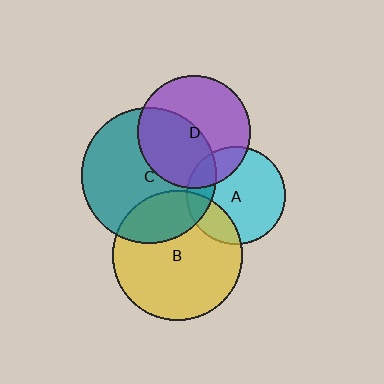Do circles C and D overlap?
Yes.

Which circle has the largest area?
Circle C (teal).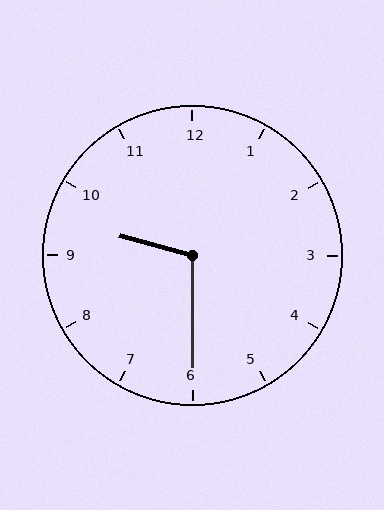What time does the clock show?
9:30.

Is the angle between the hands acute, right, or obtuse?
It is obtuse.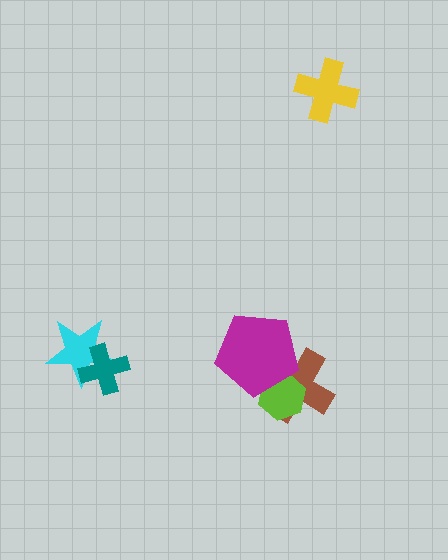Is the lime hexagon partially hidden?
Yes, it is partially covered by another shape.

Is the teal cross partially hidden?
No, no other shape covers it.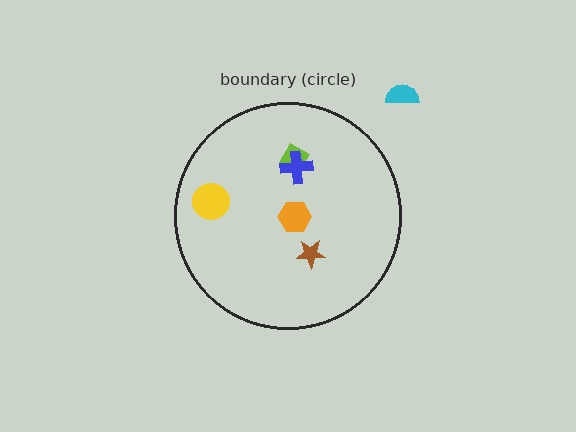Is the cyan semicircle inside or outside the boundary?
Outside.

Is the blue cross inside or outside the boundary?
Inside.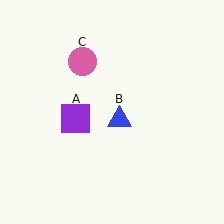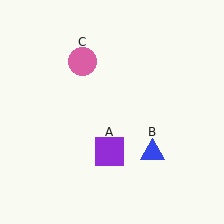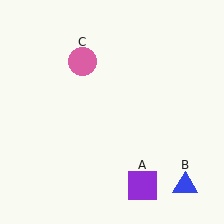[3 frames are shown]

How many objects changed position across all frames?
2 objects changed position: purple square (object A), blue triangle (object B).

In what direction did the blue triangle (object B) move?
The blue triangle (object B) moved down and to the right.